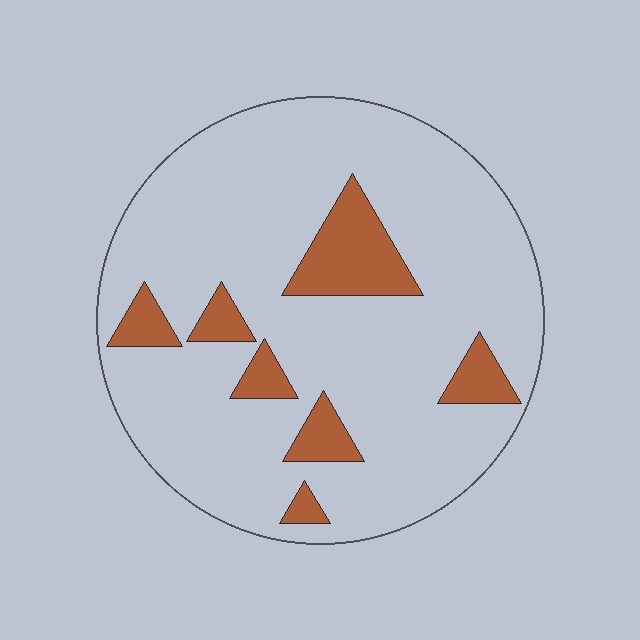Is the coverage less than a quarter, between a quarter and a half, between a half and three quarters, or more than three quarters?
Less than a quarter.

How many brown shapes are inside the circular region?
7.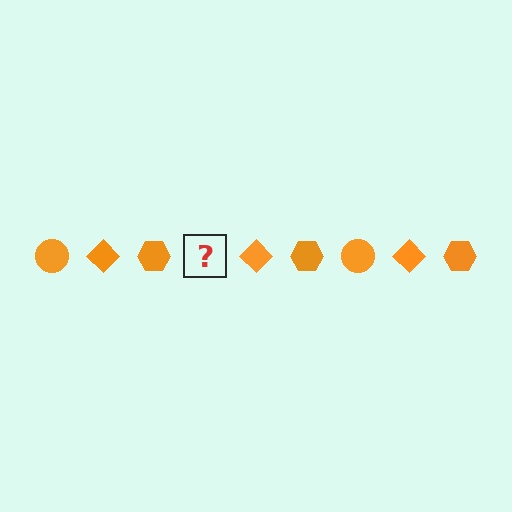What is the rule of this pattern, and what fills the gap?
The rule is that the pattern cycles through circle, diamond, hexagon shapes in orange. The gap should be filled with an orange circle.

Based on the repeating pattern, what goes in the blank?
The blank should be an orange circle.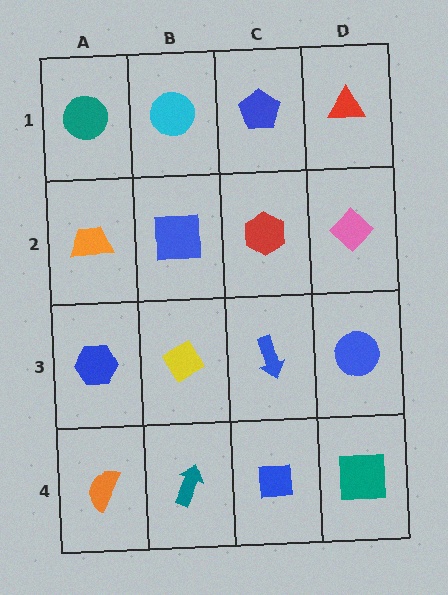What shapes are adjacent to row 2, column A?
A teal circle (row 1, column A), a blue hexagon (row 3, column A), a blue square (row 2, column B).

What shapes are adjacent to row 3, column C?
A red hexagon (row 2, column C), a blue square (row 4, column C), a yellow diamond (row 3, column B), a blue circle (row 3, column D).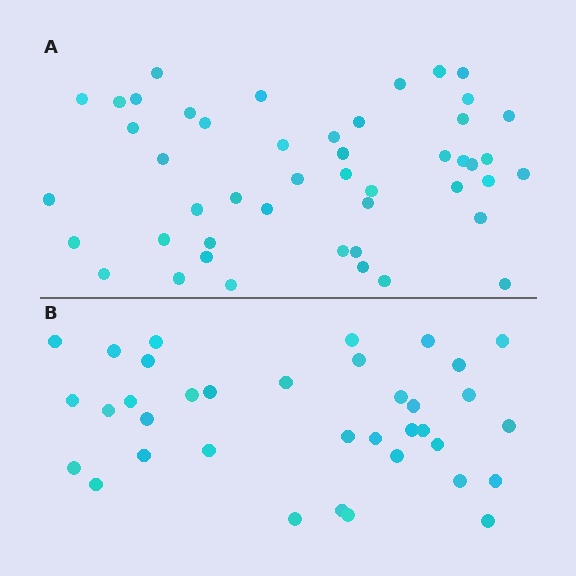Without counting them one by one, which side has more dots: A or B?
Region A (the top region) has more dots.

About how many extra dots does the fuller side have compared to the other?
Region A has roughly 12 or so more dots than region B.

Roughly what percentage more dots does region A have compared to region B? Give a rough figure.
About 30% more.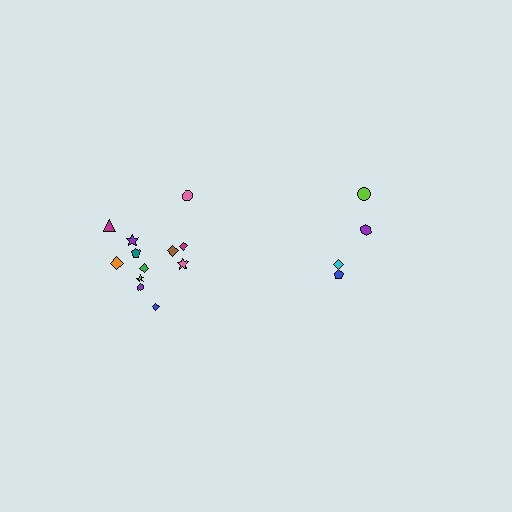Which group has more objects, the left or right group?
The left group.